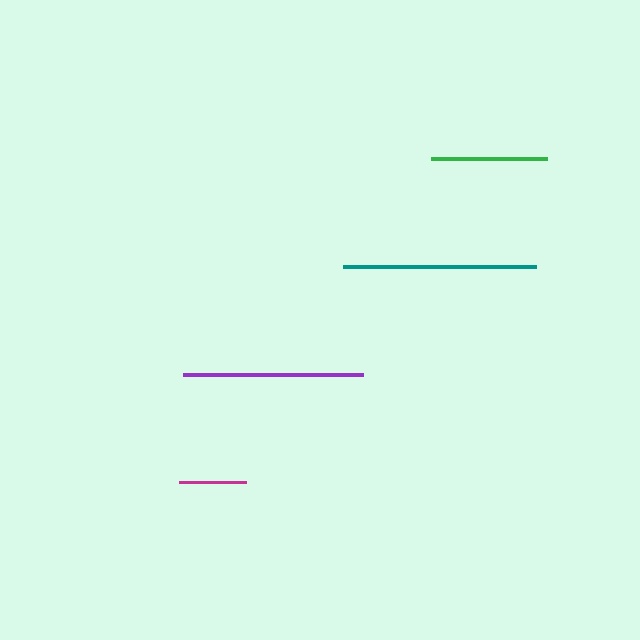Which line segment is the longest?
The teal line is the longest at approximately 193 pixels.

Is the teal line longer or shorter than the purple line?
The teal line is longer than the purple line.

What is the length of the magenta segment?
The magenta segment is approximately 67 pixels long.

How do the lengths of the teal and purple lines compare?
The teal and purple lines are approximately the same length.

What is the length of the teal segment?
The teal segment is approximately 193 pixels long.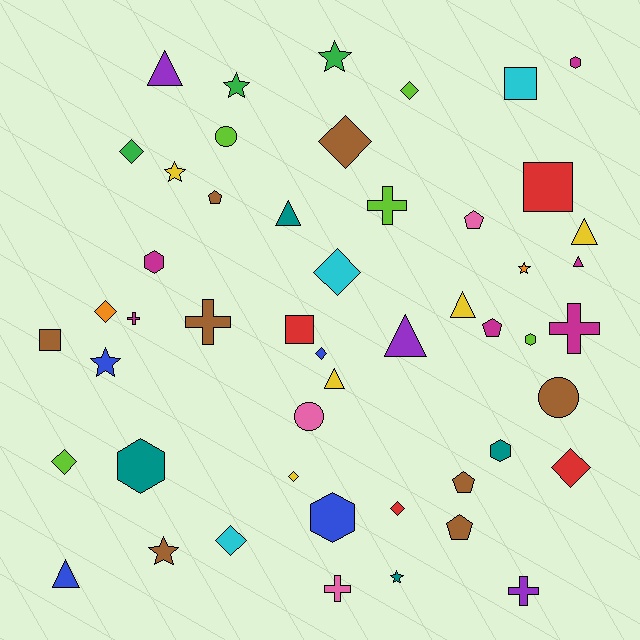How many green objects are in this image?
There are 3 green objects.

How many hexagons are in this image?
There are 6 hexagons.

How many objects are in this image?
There are 50 objects.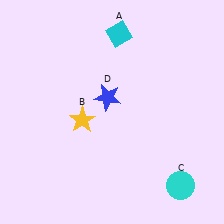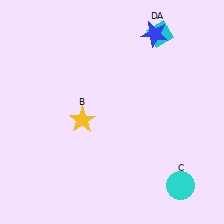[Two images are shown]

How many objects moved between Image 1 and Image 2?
2 objects moved between the two images.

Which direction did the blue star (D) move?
The blue star (D) moved up.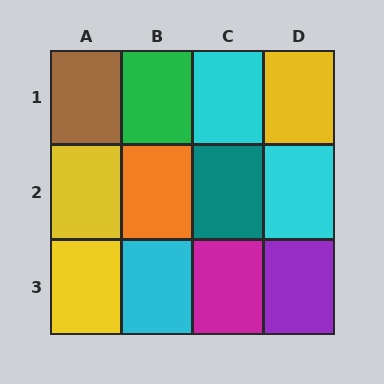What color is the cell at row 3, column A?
Yellow.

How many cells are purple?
1 cell is purple.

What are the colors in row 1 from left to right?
Brown, green, cyan, yellow.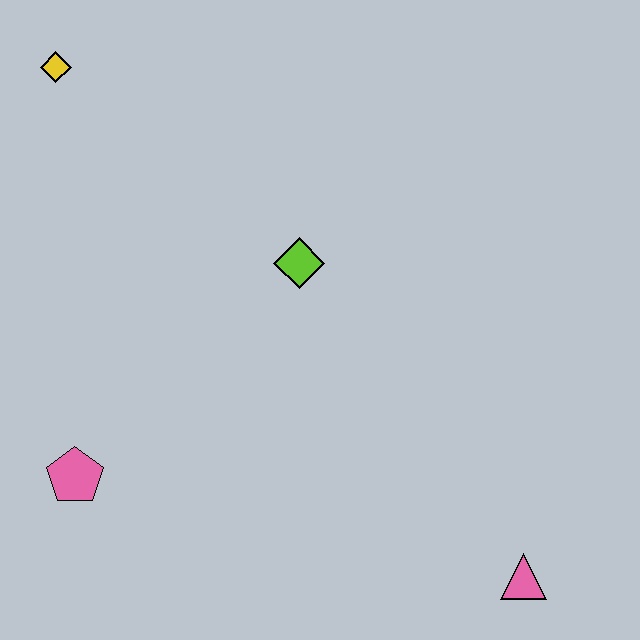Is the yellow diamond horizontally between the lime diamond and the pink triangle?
No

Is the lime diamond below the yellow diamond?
Yes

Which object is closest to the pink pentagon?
The lime diamond is closest to the pink pentagon.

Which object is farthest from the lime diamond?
The pink triangle is farthest from the lime diamond.